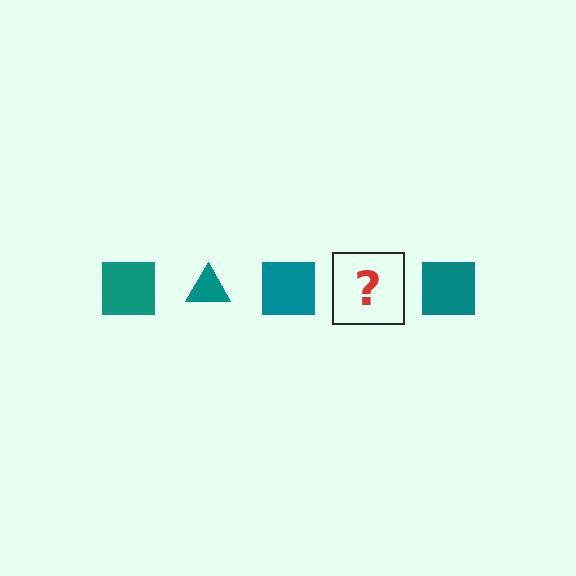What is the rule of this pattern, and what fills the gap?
The rule is that the pattern cycles through square, triangle shapes in teal. The gap should be filled with a teal triangle.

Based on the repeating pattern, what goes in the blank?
The blank should be a teal triangle.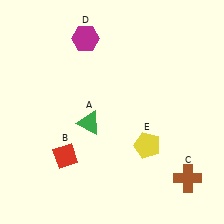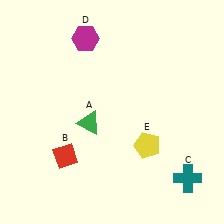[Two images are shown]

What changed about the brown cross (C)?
In Image 1, C is brown. In Image 2, it changed to teal.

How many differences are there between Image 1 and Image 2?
There is 1 difference between the two images.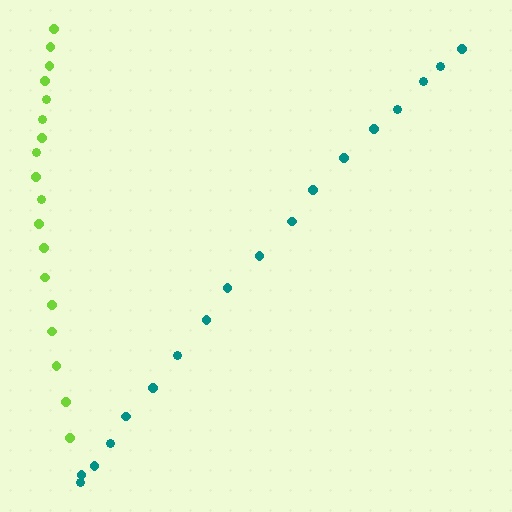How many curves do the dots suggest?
There are 2 distinct paths.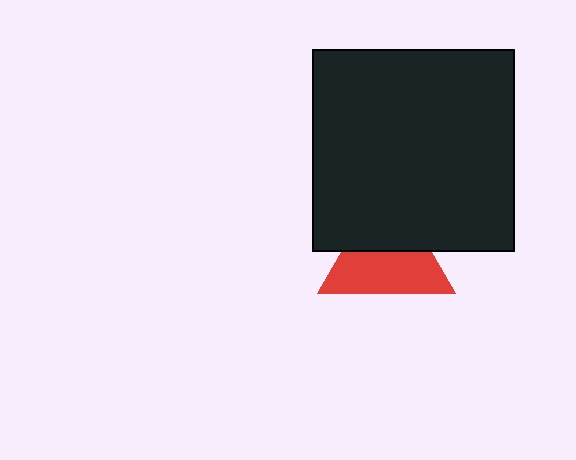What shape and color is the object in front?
The object in front is a black square.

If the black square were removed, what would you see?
You would see the complete red triangle.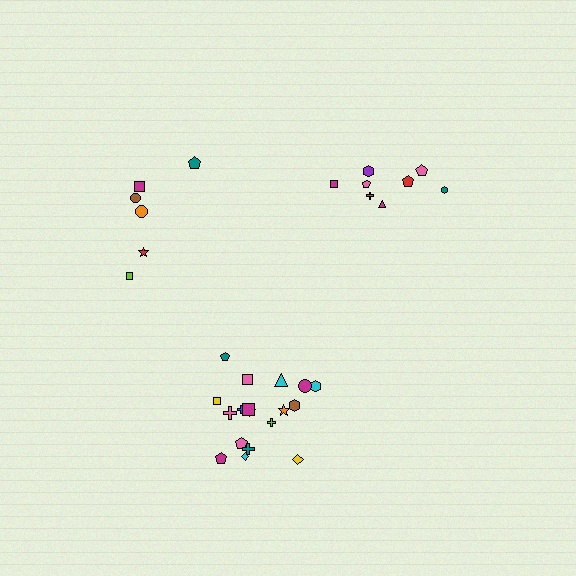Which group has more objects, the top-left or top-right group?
The top-right group.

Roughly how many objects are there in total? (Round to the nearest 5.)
Roughly 30 objects in total.